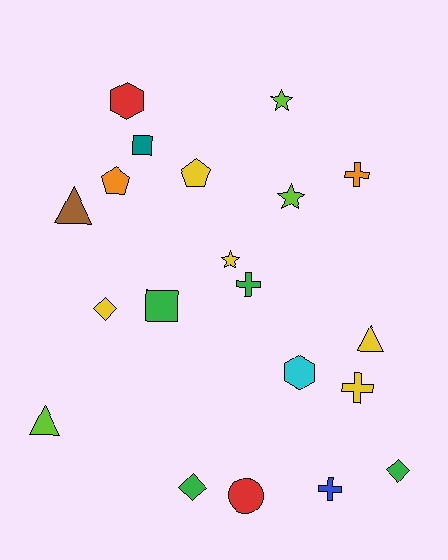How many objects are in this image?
There are 20 objects.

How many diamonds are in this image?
There are 3 diamonds.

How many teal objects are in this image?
There is 1 teal object.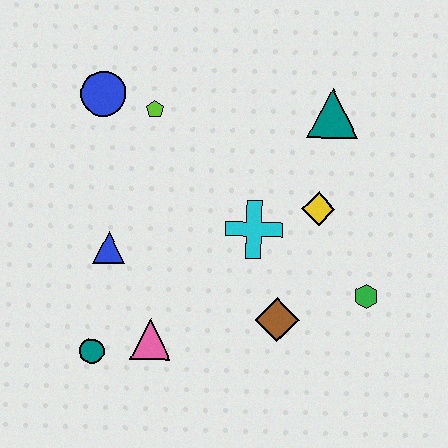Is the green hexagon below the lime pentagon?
Yes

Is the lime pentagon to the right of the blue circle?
Yes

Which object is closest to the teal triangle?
The yellow diamond is closest to the teal triangle.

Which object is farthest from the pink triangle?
The teal triangle is farthest from the pink triangle.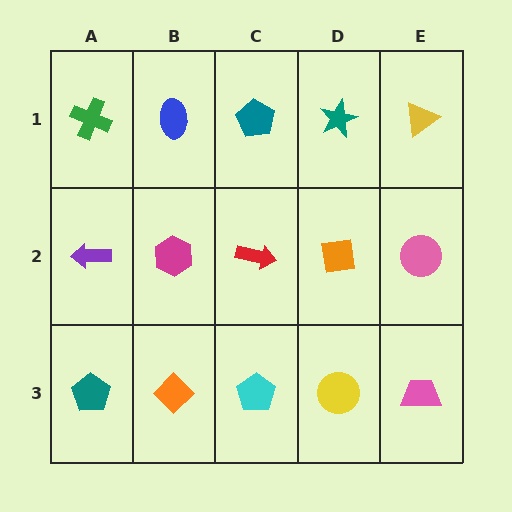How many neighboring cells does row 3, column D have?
3.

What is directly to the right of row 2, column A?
A magenta hexagon.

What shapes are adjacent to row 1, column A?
A purple arrow (row 2, column A), a blue ellipse (row 1, column B).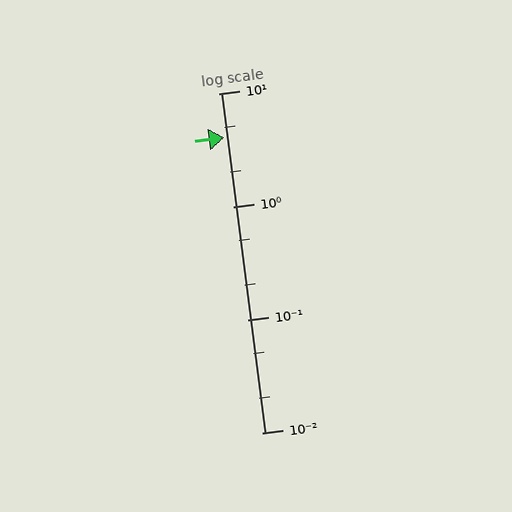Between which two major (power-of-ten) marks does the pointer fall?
The pointer is between 1 and 10.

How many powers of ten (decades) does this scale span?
The scale spans 3 decades, from 0.01 to 10.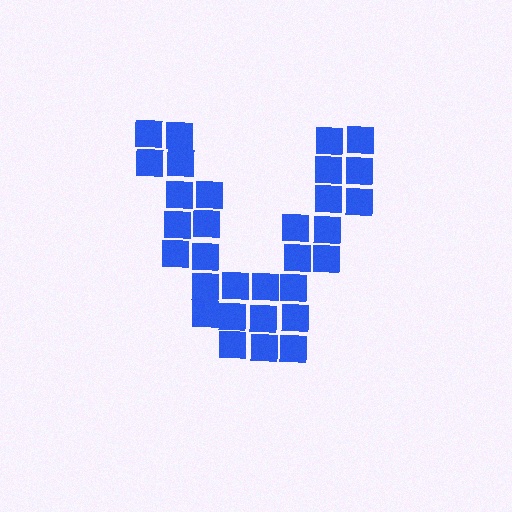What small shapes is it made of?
It is made of small squares.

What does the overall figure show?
The overall figure shows the letter V.